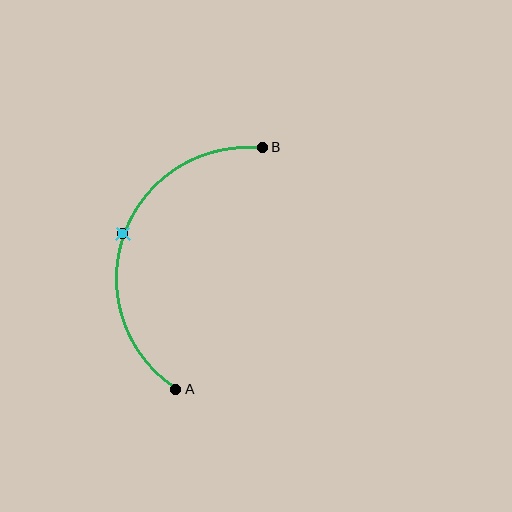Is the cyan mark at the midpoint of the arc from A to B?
Yes. The cyan mark lies on the arc at equal arc-length from both A and B — it is the arc midpoint.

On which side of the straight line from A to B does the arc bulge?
The arc bulges to the left of the straight line connecting A and B.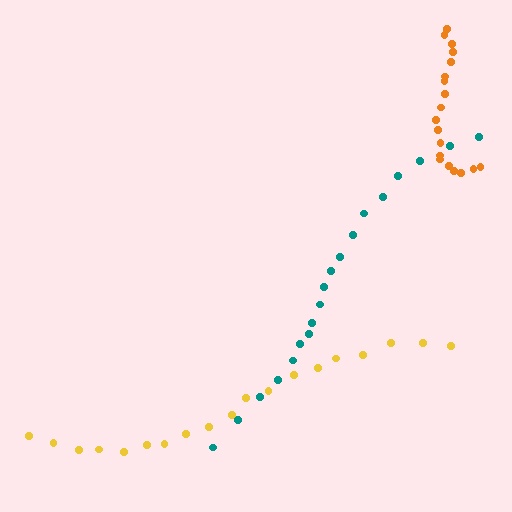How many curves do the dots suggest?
There are 3 distinct paths.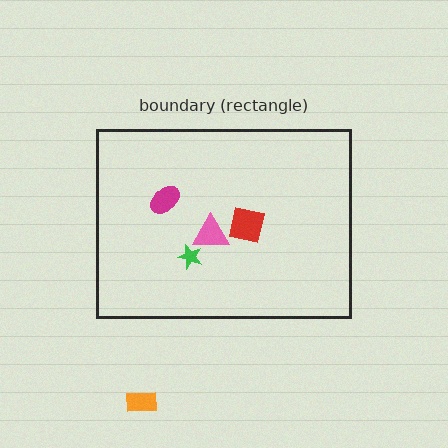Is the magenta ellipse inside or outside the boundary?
Inside.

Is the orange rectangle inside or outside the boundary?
Outside.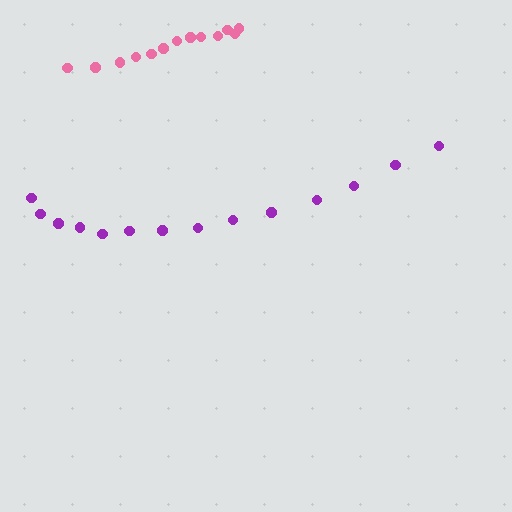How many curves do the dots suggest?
There are 2 distinct paths.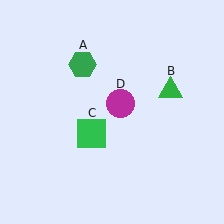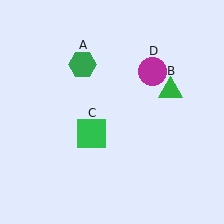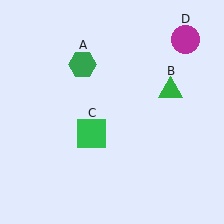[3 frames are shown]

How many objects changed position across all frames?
1 object changed position: magenta circle (object D).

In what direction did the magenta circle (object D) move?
The magenta circle (object D) moved up and to the right.